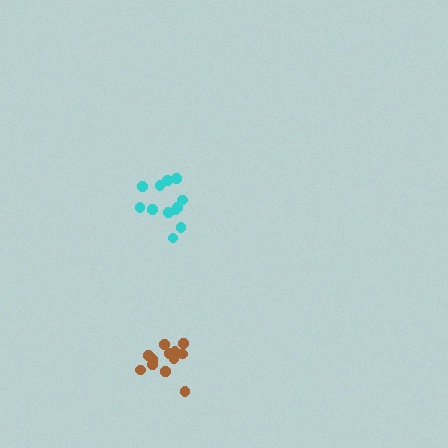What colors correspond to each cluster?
The clusters are colored: cyan, brown.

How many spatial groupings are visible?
There are 2 spatial groupings.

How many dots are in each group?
Group 1: 12 dots, Group 2: 12 dots (24 total).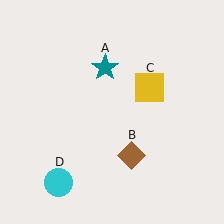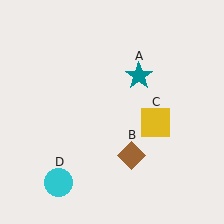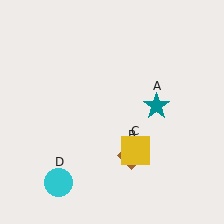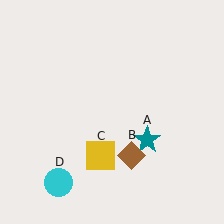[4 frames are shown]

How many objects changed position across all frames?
2 objects changed position: teal star (object A), yellow square (object C).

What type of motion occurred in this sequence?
The teal star (object A), yellow square (object C) rotated clockwise around the center of the scene.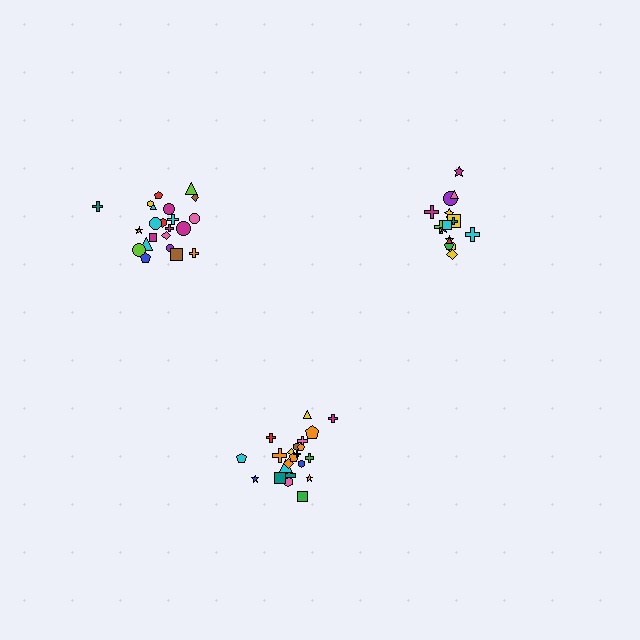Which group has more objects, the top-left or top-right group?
The top-left group.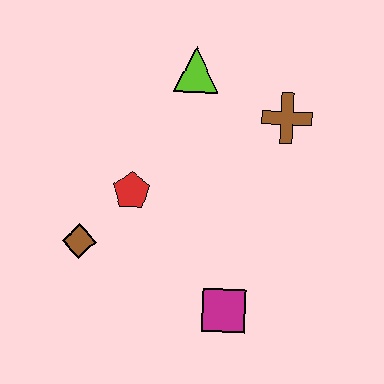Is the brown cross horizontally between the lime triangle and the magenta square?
No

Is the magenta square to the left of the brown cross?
Yes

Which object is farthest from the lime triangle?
The magenta square is farthest from the lime triangle.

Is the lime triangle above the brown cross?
Yes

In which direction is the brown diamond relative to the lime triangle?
The brown diamond is below the lime triangle.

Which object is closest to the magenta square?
The red pentagon is closest to the magenta square.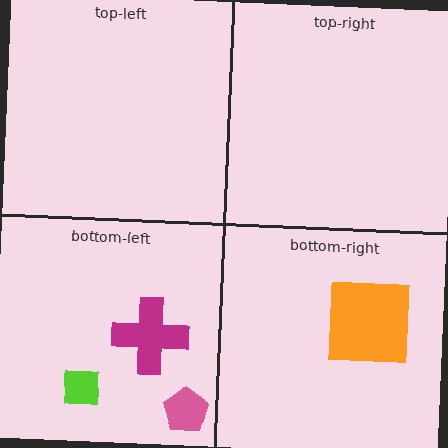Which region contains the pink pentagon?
The bottom-left region.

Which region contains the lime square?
The bottom-left region.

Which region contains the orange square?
The bottom-right region.